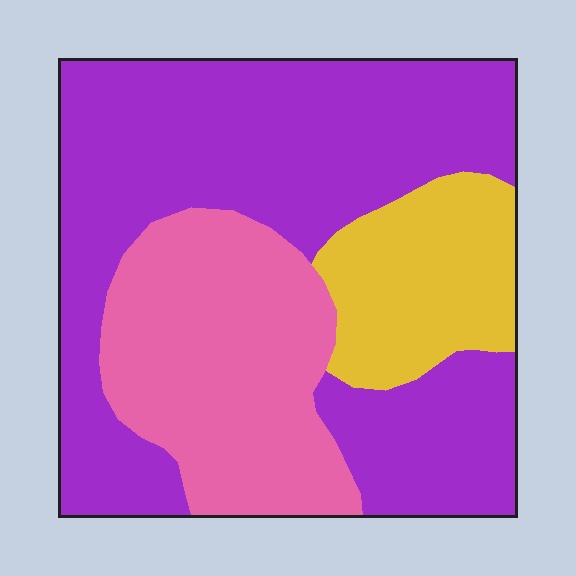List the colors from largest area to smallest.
From largest to smallest: purple, pink, yellow.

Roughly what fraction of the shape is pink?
Pink takes up between a sixth and a third of the shape.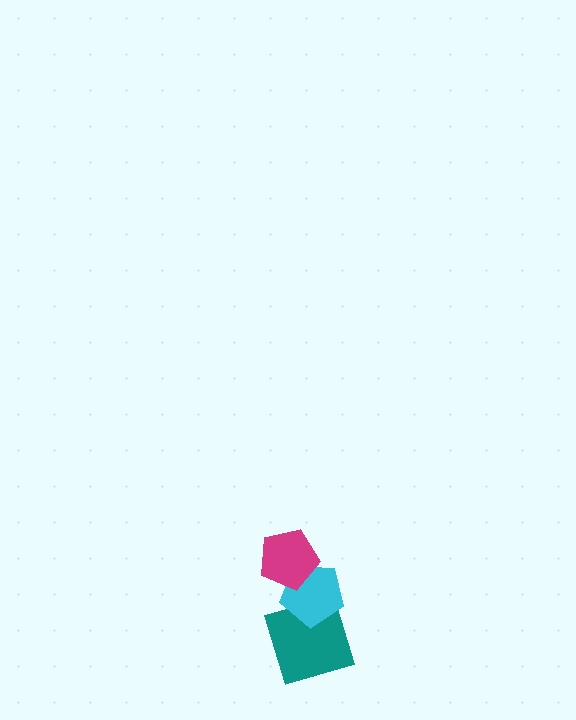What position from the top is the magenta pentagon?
The magenta pentagon is 1st from the top.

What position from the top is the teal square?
The teal square is 3rd from the top.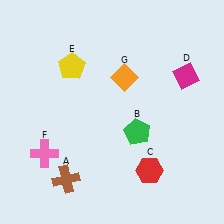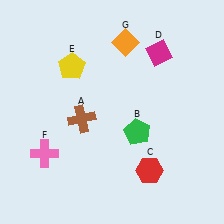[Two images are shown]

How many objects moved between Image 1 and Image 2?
3 objects moved between the two images.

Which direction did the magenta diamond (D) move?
The magenta diamond (D) moved left.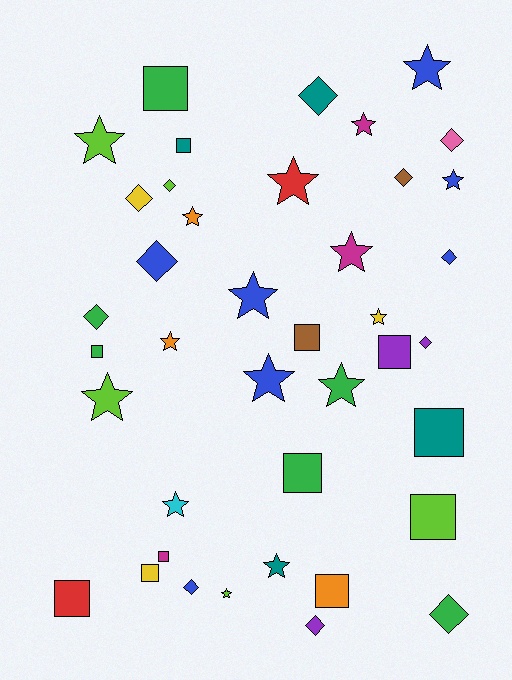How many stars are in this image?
There are 16 stars.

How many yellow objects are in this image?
There are 3 yellow objects.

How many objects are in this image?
There are 40 objects.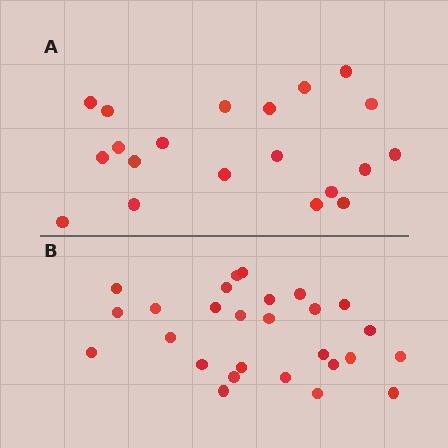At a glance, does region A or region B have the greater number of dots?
Region B (the bottom region) has more dots.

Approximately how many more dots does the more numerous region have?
Region B has roughly 8 or so more dots than region A.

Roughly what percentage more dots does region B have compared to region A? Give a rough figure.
About 35% more.